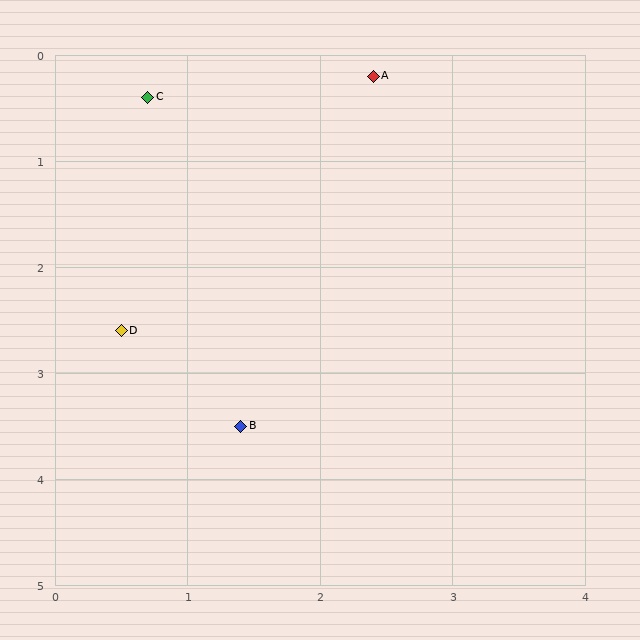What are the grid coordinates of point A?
Point A is at approximately (2.4, 0.2).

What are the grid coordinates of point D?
Point D is at approximately (0.5, 2.6).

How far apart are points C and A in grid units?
Points C and A are about 1.7 grid units apart.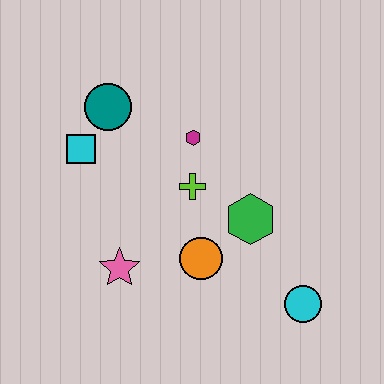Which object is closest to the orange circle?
The green hexagon is closest to the orange circle.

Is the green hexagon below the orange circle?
No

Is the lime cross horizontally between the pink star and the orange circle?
Yes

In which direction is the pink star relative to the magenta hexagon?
The pink star is below the magenta hexagon.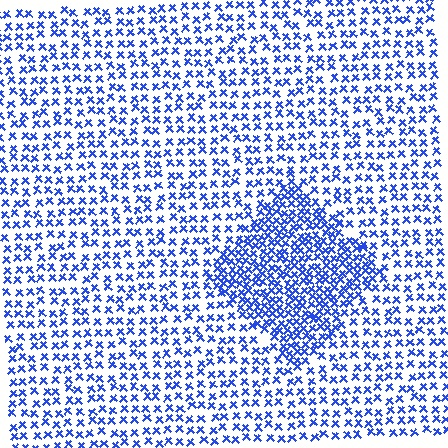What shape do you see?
I see a diamond.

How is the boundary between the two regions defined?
The boundary is defined by a change in element density (approximately 2.0x ratio). All elements are the same color, size, and shape.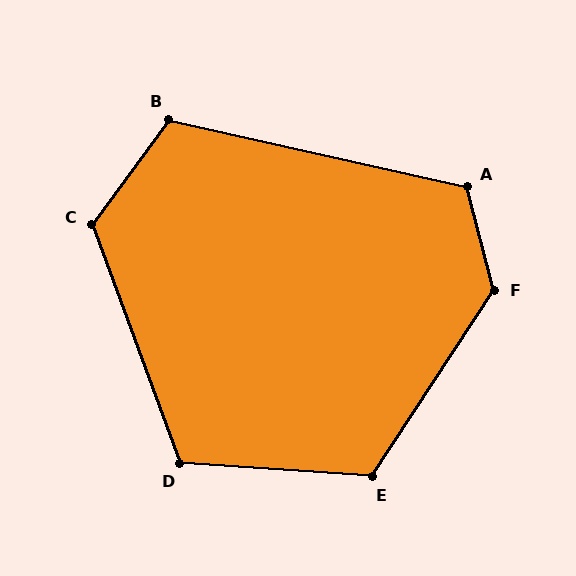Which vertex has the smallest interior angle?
B, at approximately 114 degrees.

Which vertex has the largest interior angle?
F, at approximately 132 degrees.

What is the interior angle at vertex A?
Approximately 117 degrees (obtuse).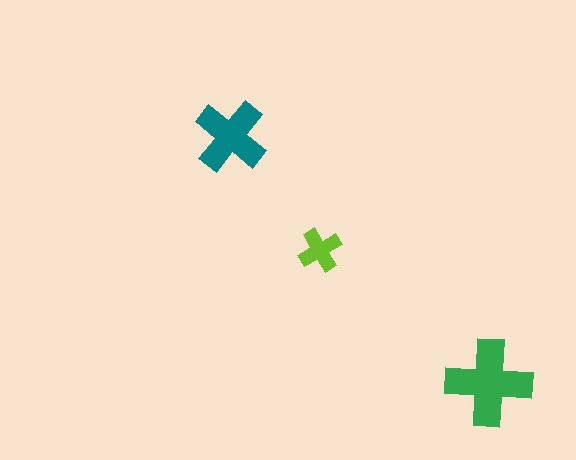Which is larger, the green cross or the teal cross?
The green one.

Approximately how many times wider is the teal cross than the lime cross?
About 1.5 times wider.